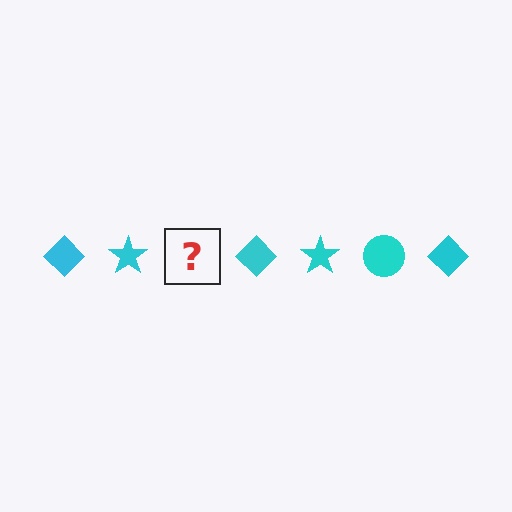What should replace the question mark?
The question mark should be replaced with a cyan circle.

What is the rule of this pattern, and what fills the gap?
The rule is that the pattern cycles through diamond, star, circle shapes in cyan. The gap should be filled with a cyan circle.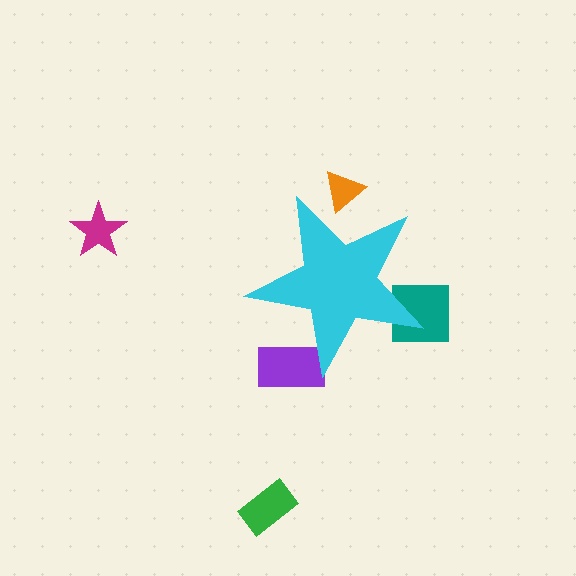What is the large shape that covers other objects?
A cyan star.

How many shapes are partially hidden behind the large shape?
3 shapes are partially hidden.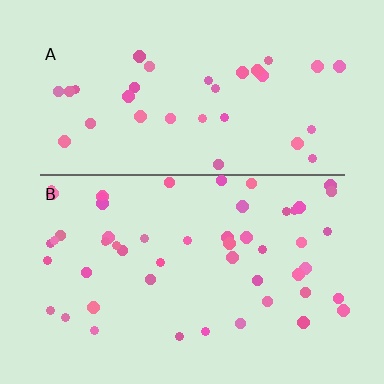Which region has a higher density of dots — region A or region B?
B (the bottom).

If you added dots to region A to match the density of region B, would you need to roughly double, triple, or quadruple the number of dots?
Approximately double.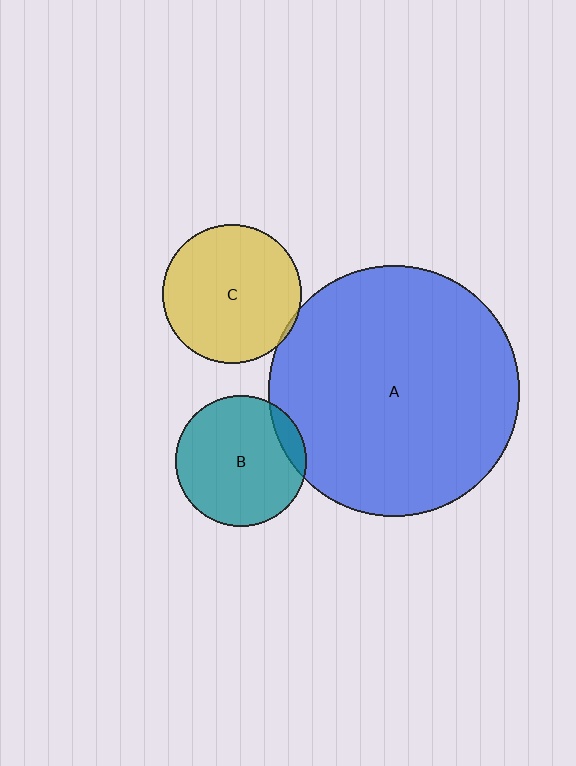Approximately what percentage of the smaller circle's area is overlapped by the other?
Approximately 10%.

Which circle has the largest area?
Circle A (blue).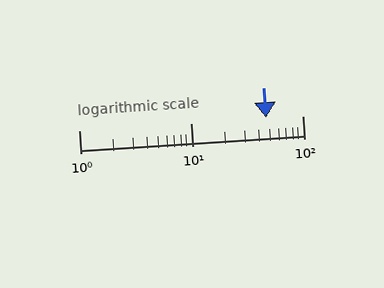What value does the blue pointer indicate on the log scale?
The pointer indicates approximately 47.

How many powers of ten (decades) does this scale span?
The scale spans 2 decades, from 1 to 100.